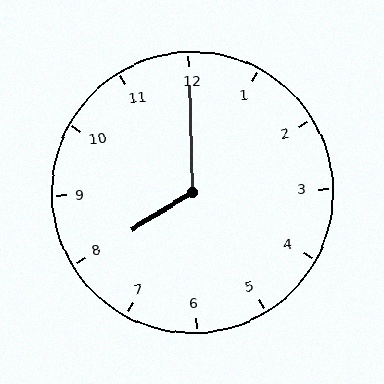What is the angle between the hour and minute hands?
Approximately 120 degrees.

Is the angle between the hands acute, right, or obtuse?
It is obtuse.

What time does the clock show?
8:00.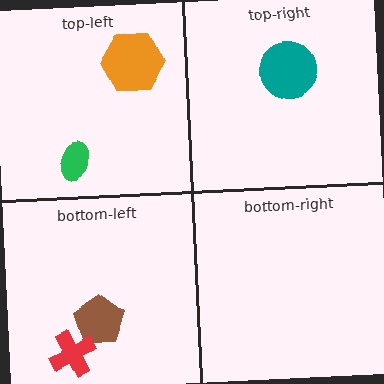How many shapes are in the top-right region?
1.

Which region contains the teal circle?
The top-right region.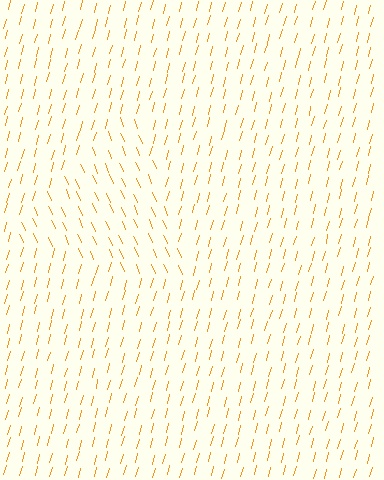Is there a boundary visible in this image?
Yes, there is a texture boundary formed by a change in line orientation.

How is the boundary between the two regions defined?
The boundary is defined purely by a change in line orientation (approximately 39 degrees difference). All lines are the same color and thickness.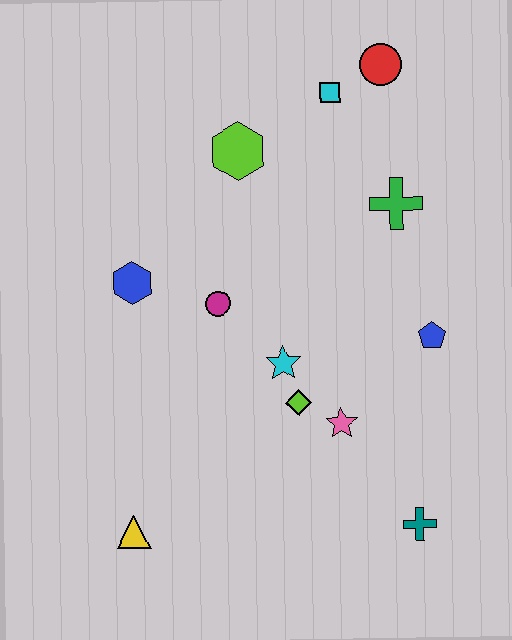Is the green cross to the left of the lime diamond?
No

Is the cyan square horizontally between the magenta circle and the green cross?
Yes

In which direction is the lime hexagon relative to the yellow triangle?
The lime hexagon is above the yellow triangle.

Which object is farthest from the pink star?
The red circle is farthest from the pink star.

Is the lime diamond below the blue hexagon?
Yes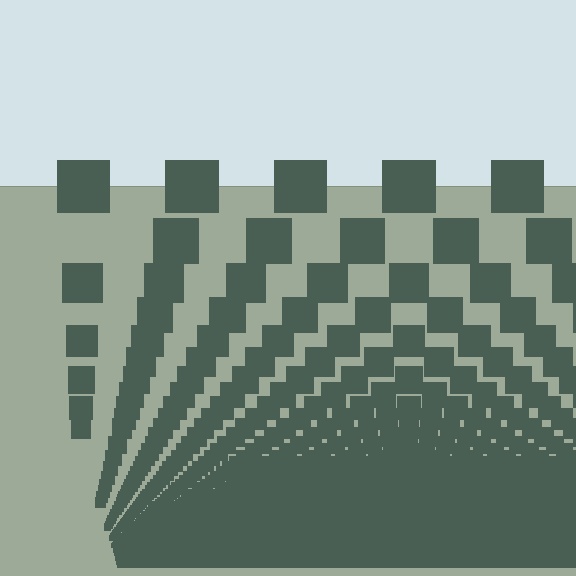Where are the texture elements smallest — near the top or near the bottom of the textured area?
Near the bottom.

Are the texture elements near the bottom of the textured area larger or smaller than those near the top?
Smaller. The gradient is inverted — elements near the bottom are smaller and denser.